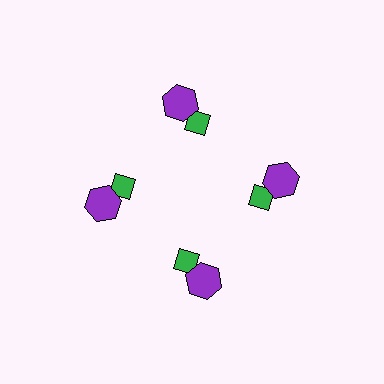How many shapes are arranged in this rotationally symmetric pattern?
There are 8 shapes, arranged in 4 groups of 2.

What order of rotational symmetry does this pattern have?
This pattern has 4-fold rotational symmetry.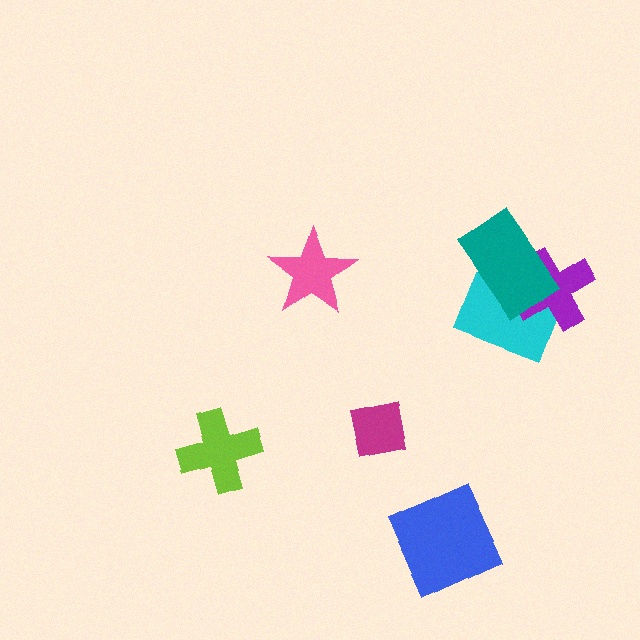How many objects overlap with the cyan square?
2 objects overlap with the cyan square.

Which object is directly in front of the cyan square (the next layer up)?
The purple cross is directly in front of the cyan square.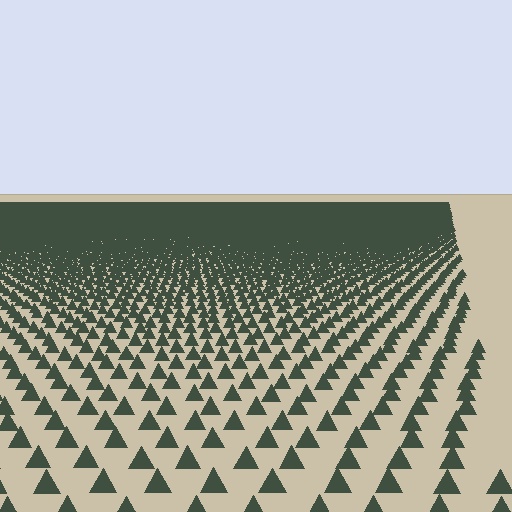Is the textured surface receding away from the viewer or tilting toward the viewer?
The surface is receding away from the viewer. Texture elements get smaller and denser toward the top.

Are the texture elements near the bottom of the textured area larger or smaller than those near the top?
Larger. Near the bottom, elements are closer to the viewer and appear at a bigger on-screen size.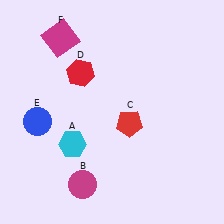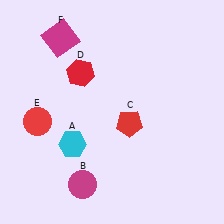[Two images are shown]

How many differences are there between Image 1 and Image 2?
There is 1 difference between the two images.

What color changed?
The circle (E) changed from blue in Image 1 to red in Image 2.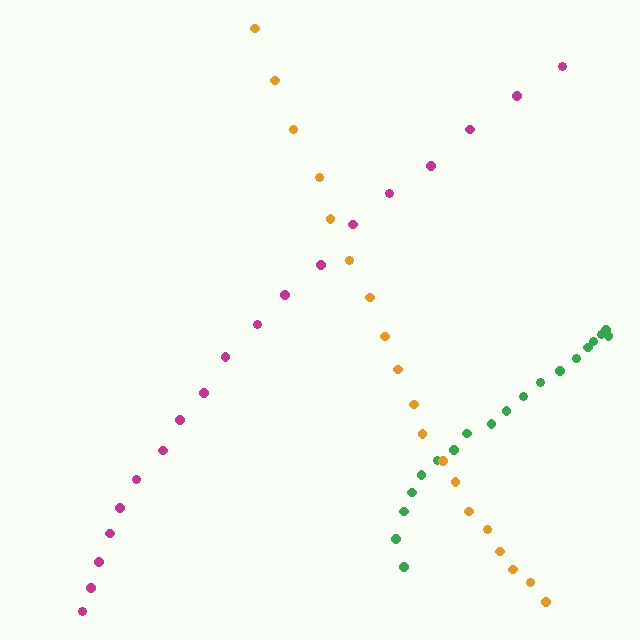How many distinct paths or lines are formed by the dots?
There are 3 distinct paths.